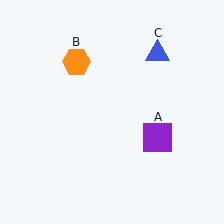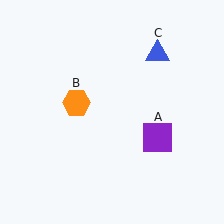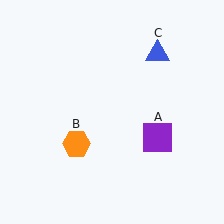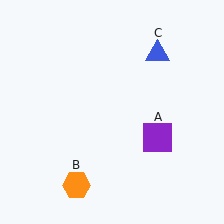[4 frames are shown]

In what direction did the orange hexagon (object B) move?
The orange hexagon (object B) moved down.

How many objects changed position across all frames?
1 object changed position: orange hexagon (object B).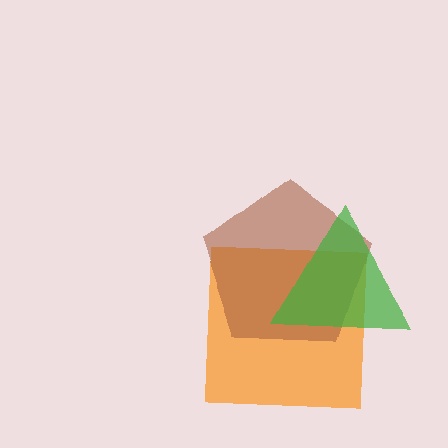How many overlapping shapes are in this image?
There are 3 overlapping shapes in the image.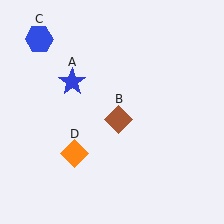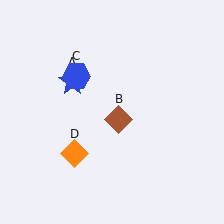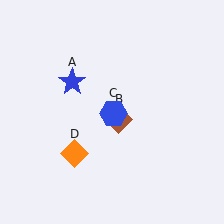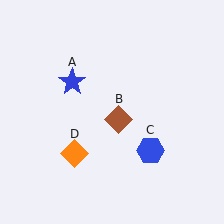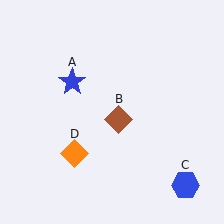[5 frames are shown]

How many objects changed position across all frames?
1 object changed position: blue hexagon (object C).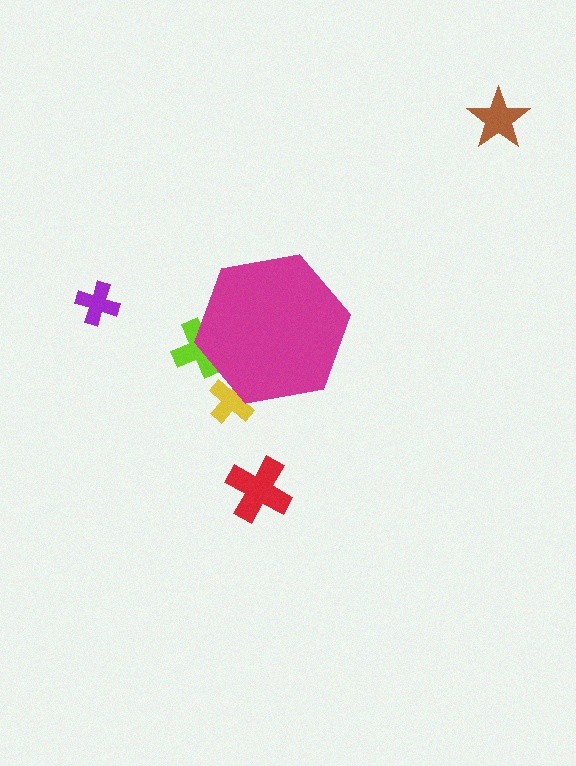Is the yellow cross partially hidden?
Yes, the yellow cross is partially hidden behind the magenta hexagon.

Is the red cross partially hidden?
No, the red cross is fully visible.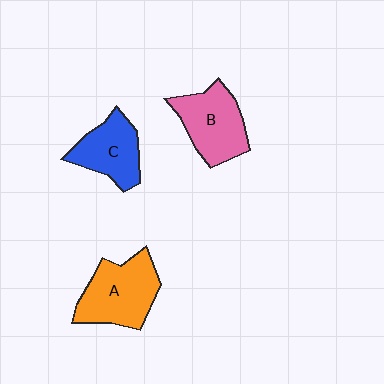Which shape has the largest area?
Shape A (orange).